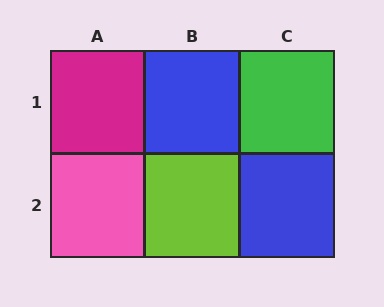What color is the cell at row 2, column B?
Lime.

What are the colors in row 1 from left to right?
Magenta, blue, green.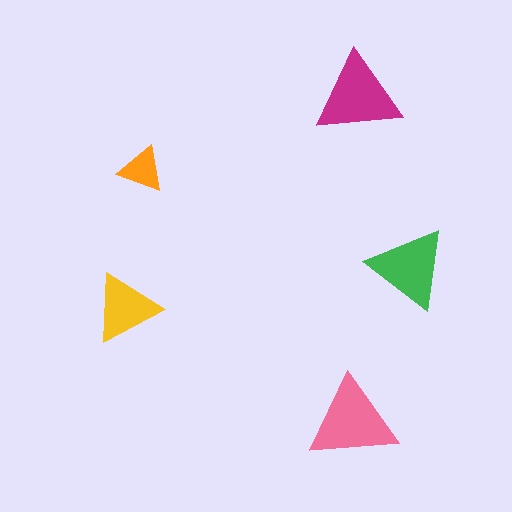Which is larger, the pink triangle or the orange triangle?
The pink one.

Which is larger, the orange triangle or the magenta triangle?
The magenta one.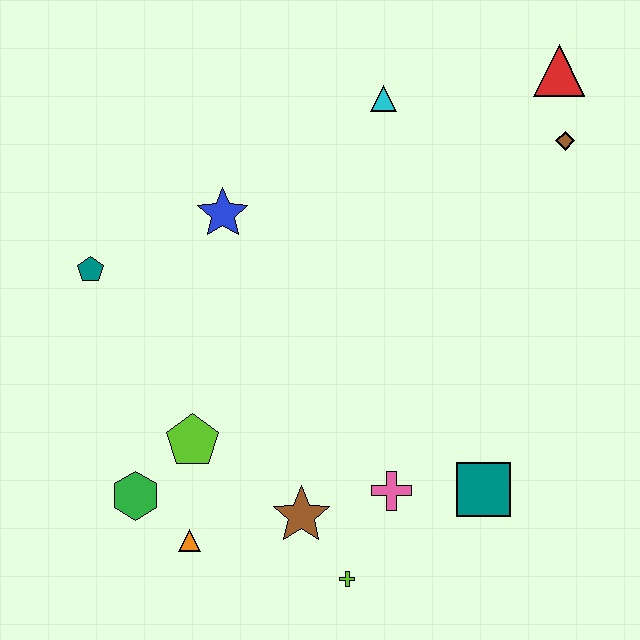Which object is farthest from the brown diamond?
The green hexagon is farthest from the brown diamond.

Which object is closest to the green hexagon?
The orange triangle is closest to the green hexagon.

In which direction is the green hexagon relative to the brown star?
The green hexagon is to the left of the brown star.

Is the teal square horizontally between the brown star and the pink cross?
No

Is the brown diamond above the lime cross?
Yes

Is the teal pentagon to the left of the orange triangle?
Yes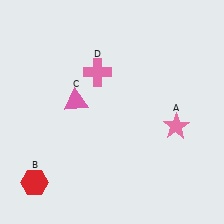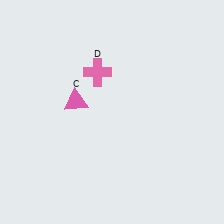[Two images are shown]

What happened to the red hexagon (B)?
The red hexagon (B) was removed in Image 2. It was in the bottom-left area of Image 1.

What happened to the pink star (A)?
The pink star (A) was removed in Image 2. It was in the bottom-right area of Image 1.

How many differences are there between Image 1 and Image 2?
There are 2 differences between the two images.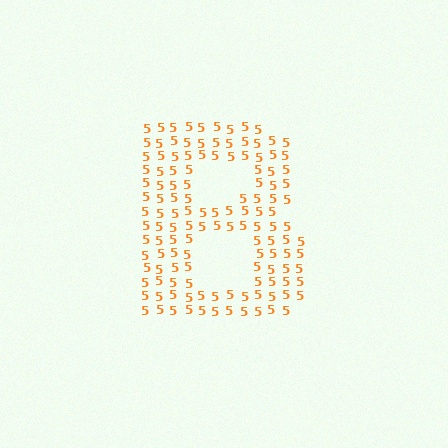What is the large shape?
The large shape is the letter B.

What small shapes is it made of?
It is made of small digit 5's.